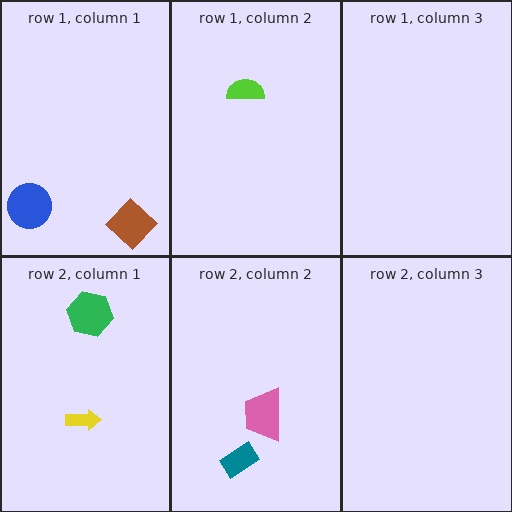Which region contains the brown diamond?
The row 1, column 1 region.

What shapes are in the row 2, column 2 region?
The pink trapezoid, the teal rectangle.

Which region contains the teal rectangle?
The row 2, column 2 region.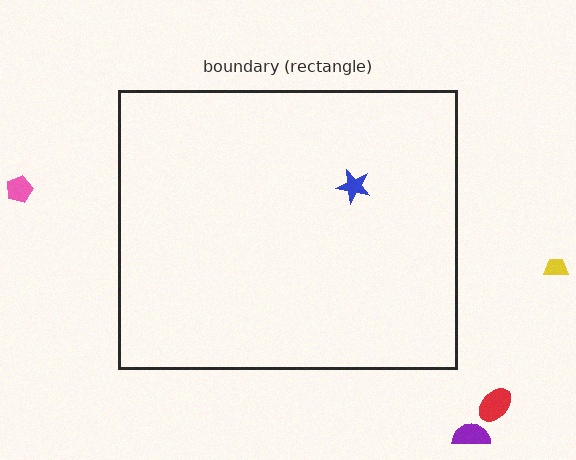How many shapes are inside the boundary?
1 inside, 4 outside.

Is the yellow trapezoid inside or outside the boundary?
Outside.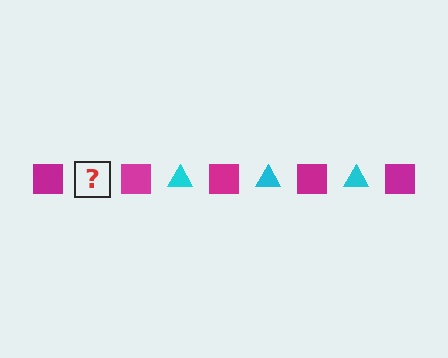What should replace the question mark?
The question mark should be replaced with a cyan triangle.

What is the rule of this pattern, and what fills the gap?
The rule is that the pattern alternates between magenta square and cyan triangle. The gap should be filled with a cyan triangle.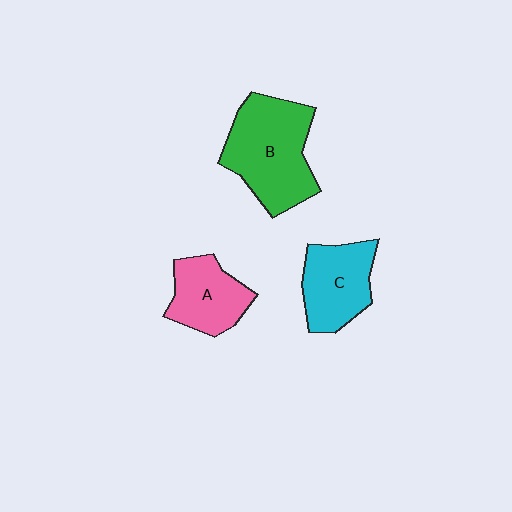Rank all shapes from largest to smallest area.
From largest to smallest: B (green), C (cyan), A (pink).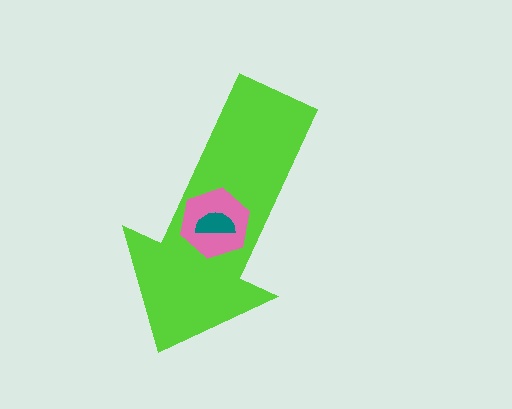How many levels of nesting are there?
3.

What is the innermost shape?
The teal semicircle.